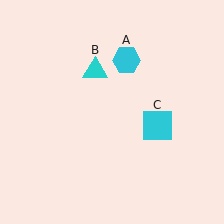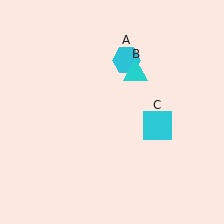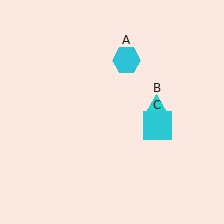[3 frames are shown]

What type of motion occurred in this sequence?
The cyan triangle (object B) rotated clockwise around the center of the scene.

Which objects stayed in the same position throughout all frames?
Cyan hexagon (object A) and cyan square (object C) remained stationary.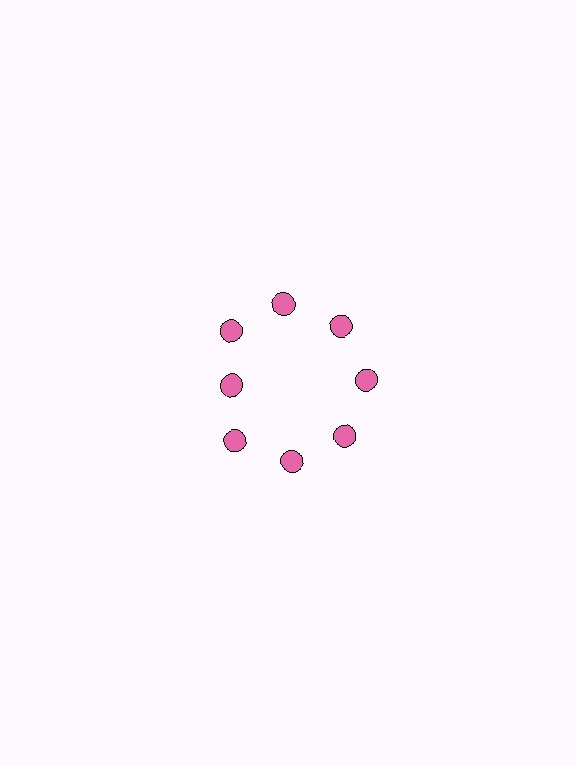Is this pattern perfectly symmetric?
No. The 8 pink circles are arranged in a ring, but one element near the 9 o'clock position is pulled inward toward the center, breaking the 8-fold rotational symmetry.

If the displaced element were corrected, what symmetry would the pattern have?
It would have 8-fold rotational symmetry — the pattern would map onto itself every 45 degrees.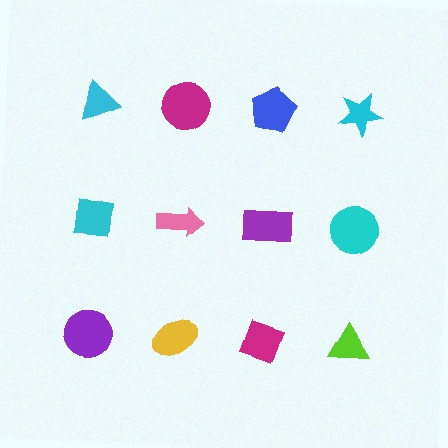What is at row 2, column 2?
A pink arrow.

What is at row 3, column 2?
A yellow ellipse.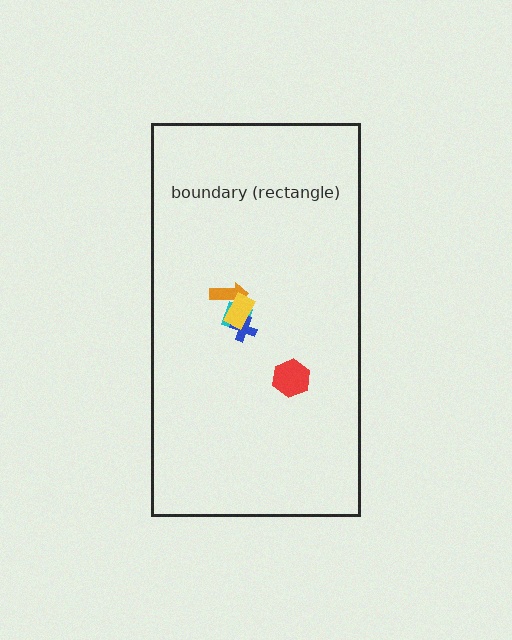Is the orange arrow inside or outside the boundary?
Inside.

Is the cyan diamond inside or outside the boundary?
Inside.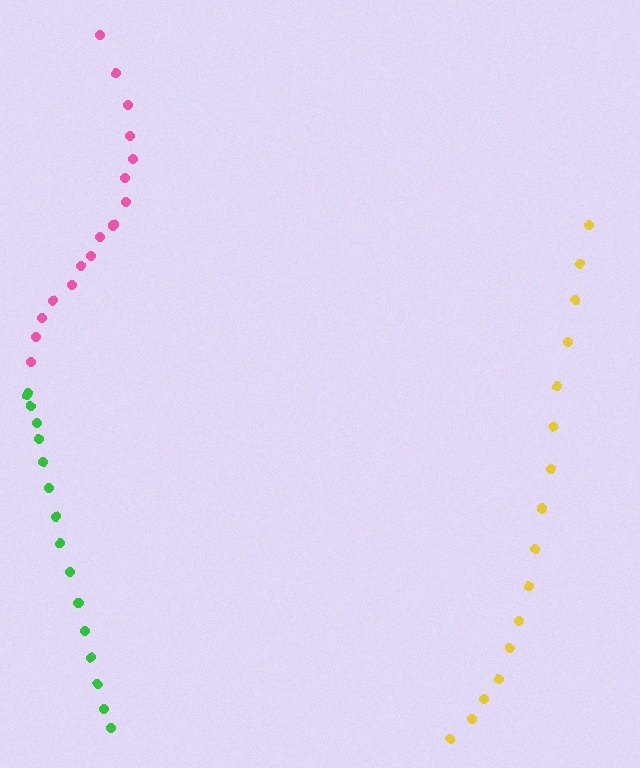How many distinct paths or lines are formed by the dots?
There are 3 distinct paths.